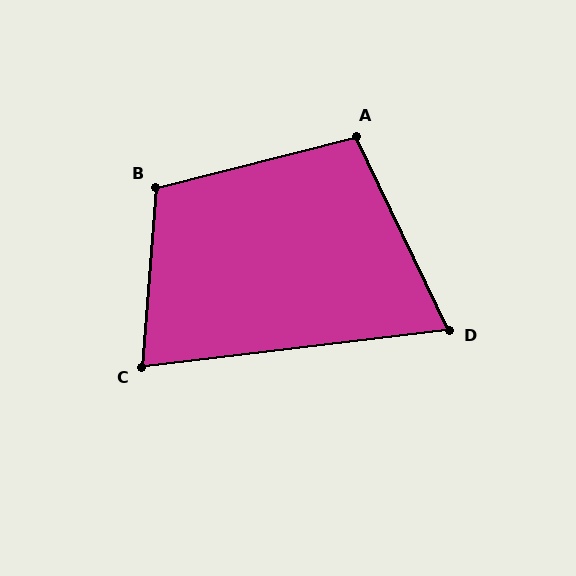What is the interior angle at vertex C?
Approximately 79 degrees (acute).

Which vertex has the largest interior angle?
B, at approximately 109 degrees.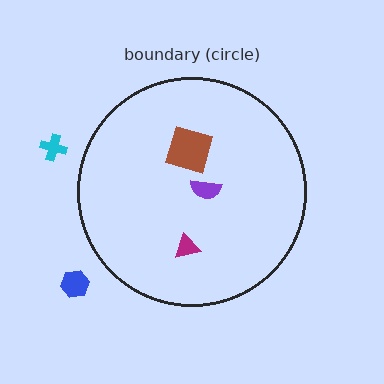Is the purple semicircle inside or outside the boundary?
Inside.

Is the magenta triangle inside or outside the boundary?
Inside.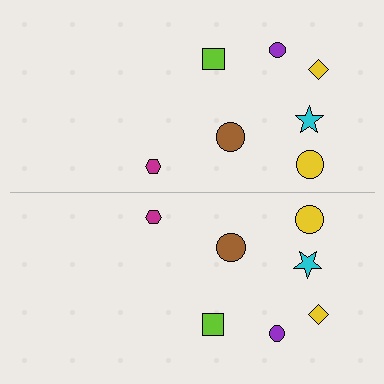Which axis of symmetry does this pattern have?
The pattern has a horizontal axis of symmetry running through the center of the image.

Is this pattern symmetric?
Yes, this pattern has bilateral (reflection) symmetry.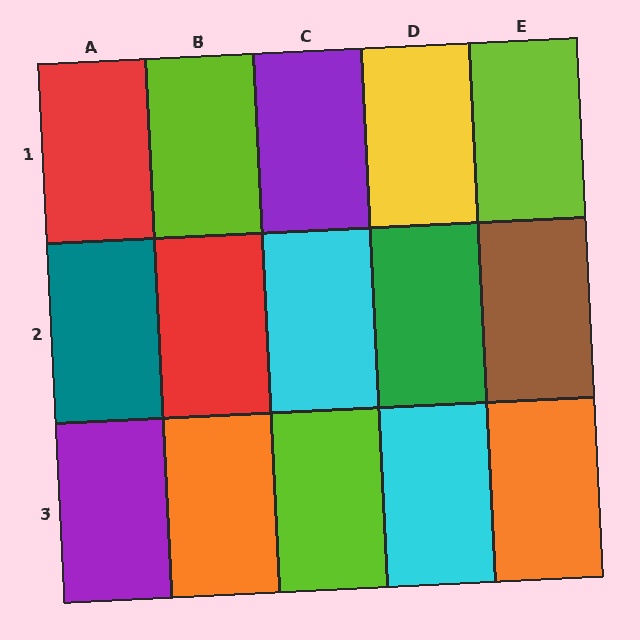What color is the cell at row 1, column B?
Lime.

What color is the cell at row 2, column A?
Teal.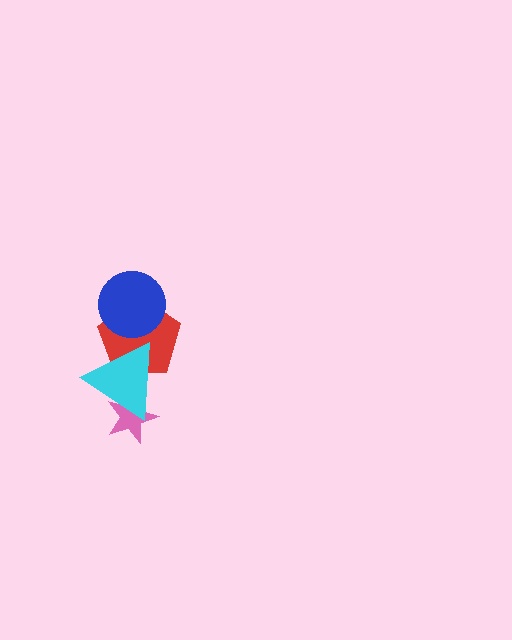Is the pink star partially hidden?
Yes, it is partially covered by another shape.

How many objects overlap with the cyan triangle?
2 objects overlap with the cyan triangle.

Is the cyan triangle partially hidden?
No, no other shape covers it.